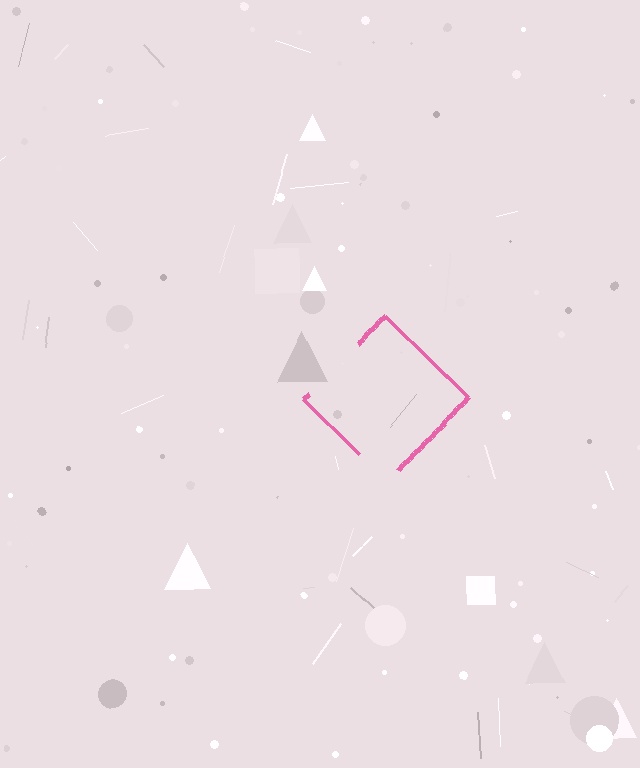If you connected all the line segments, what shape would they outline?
They would outline a diamond.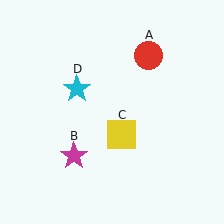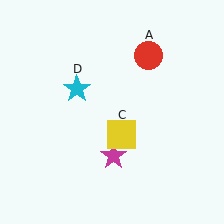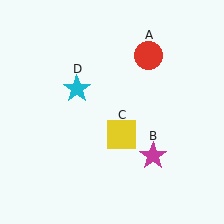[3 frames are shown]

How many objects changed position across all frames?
1 object changed position: magenta star (object B).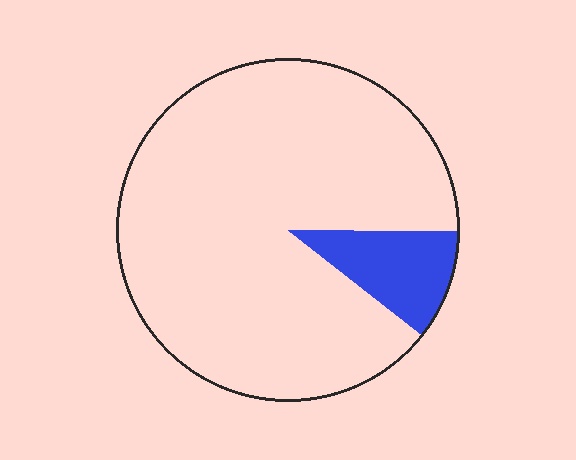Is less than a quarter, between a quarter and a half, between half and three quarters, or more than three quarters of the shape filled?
Less than a quarter.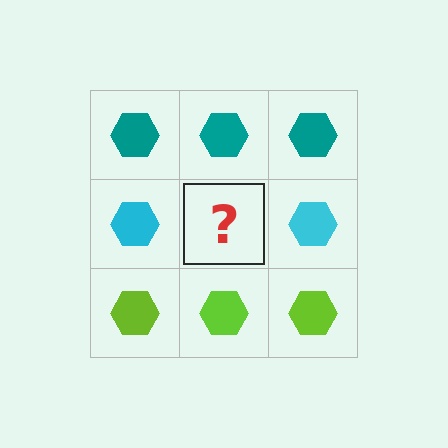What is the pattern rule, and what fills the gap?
The rule is that each row has a consistent color. The gap should be filled with a cyan hexagon.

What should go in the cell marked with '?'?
The missing cell should contain a cyan hexagon.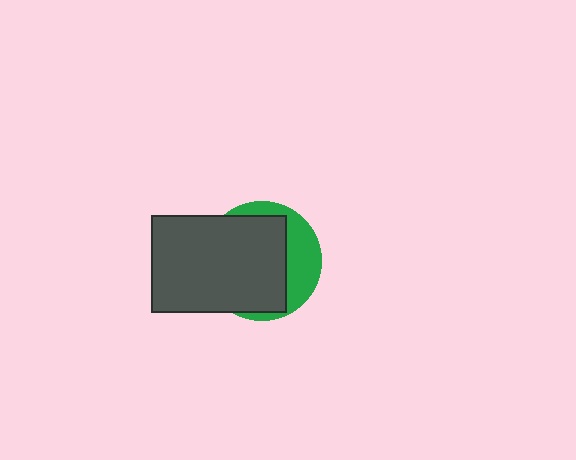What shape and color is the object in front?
The object in front is a dark gray rectangle.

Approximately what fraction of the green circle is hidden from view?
Roughly 67% of the green circle is hidden behind the dark gray rectangle.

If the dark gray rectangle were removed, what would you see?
You would see the complete green circle.